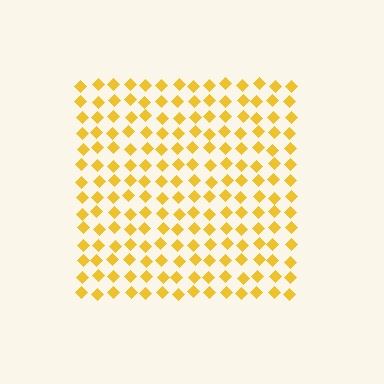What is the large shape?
The large shape is a square.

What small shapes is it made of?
It is made of small diamonds.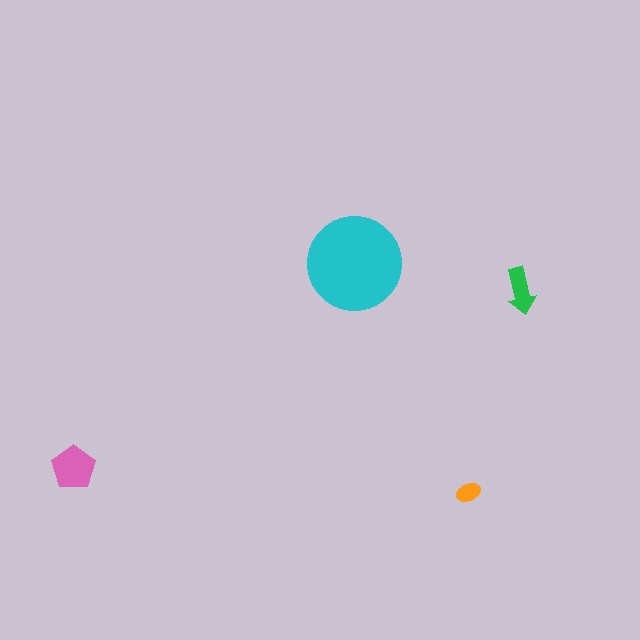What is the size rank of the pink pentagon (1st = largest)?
2nd.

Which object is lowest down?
The orange ellipse is bottommost.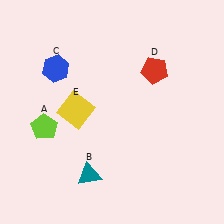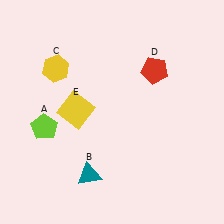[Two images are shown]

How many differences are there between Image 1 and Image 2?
There is 1 difference between the two images.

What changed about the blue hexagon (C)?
In Image 1, C is blue. In Image 2, it changed to yellow.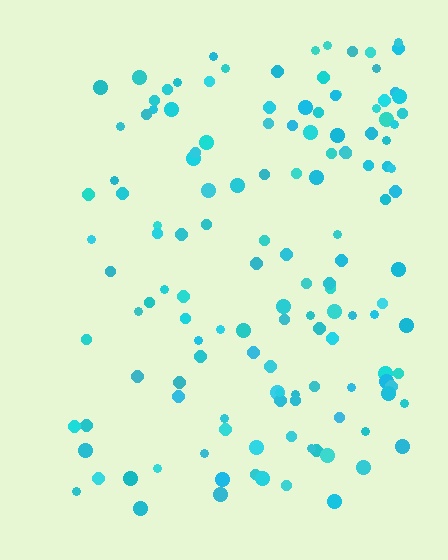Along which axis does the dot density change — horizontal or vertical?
Horizontal.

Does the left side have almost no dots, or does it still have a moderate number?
Still a moderate number, just noticeably fewer than the right.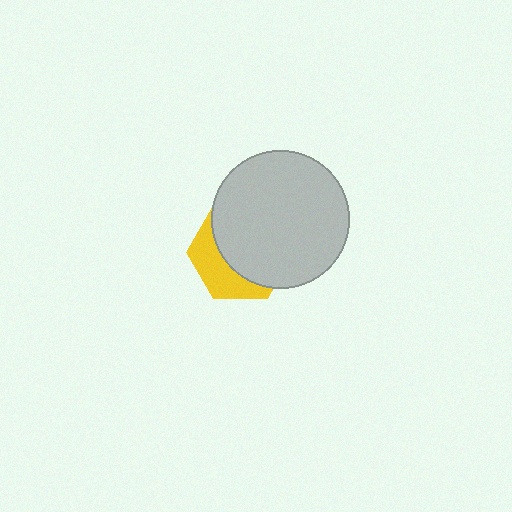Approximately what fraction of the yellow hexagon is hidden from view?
Roughly 64% of the yellow hexagon is hidden behind the light gray circle.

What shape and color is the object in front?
The object in front is a light gray circle.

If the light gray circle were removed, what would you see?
You would see the complete yellow hexagon.